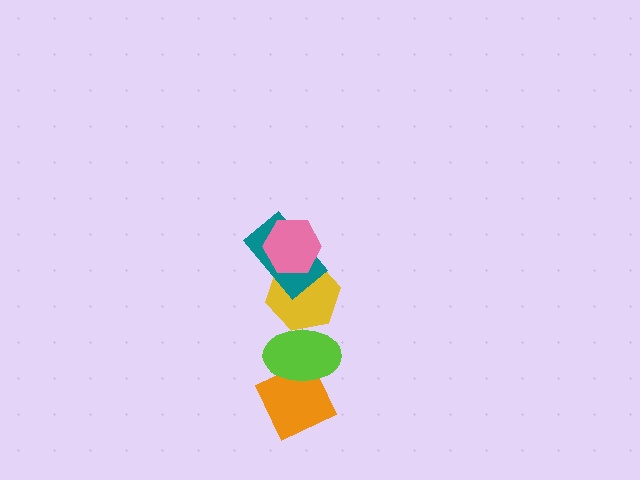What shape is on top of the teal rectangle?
The pink hexagon is on top of the teal rectangle.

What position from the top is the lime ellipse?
The lime ellipse is 4th from the top.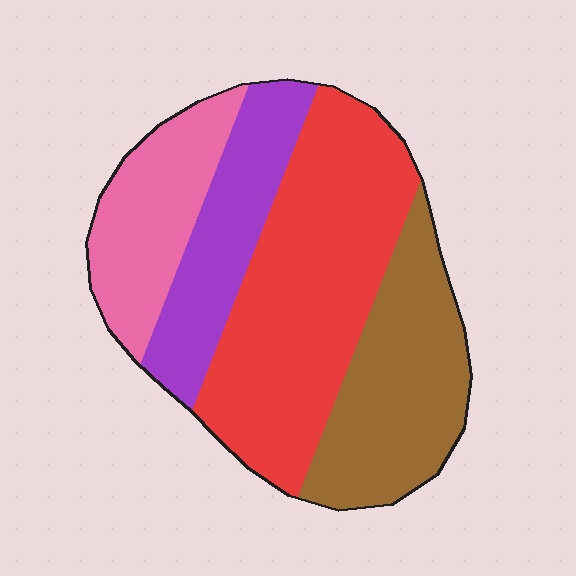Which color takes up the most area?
Red, at roughly 40%.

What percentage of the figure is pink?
Pink covers around 20% of the figure.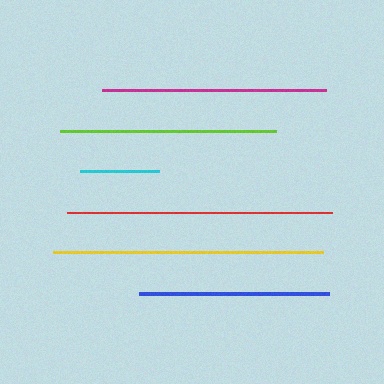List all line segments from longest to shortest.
From longest to shortest: yellow, red, magenta, lime, blue, cyan.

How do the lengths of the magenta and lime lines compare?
The magenta and lime lines are approximately the same length.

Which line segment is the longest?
The yellow line is the longest at approximately 269 pixels.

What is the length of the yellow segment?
The yellow segment is approximately 269 pixels long.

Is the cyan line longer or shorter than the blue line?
The blue line is longer than the cyan line.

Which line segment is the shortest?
The cyan line is the shortest at approximately 79 pixels.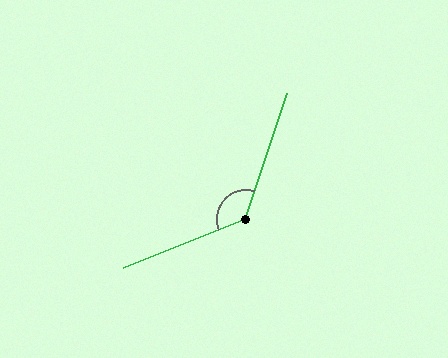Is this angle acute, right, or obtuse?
It is obtuse.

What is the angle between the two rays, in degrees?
Approximately 130 degrees.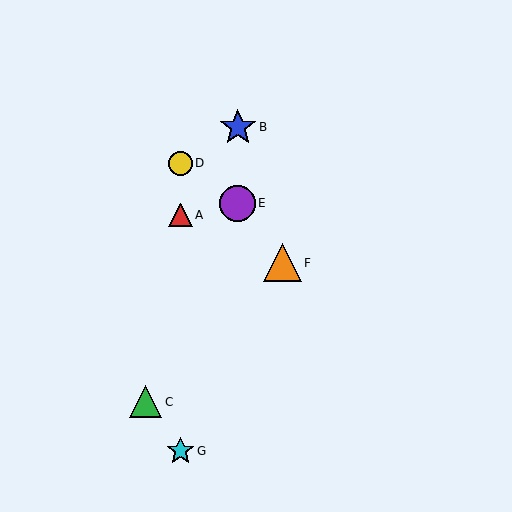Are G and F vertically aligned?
No, G is at x≈181 and F is at x≈282.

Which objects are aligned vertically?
Objects A, D, G are aligned vertically.